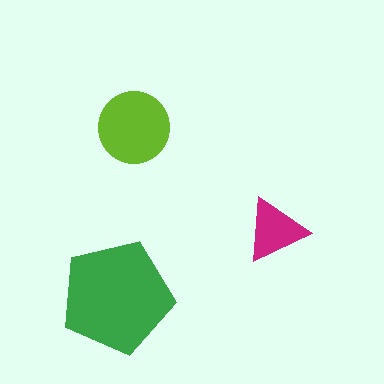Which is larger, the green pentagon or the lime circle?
The green pentagon.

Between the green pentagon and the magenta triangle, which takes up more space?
The green pentagon.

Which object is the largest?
The green pentagon.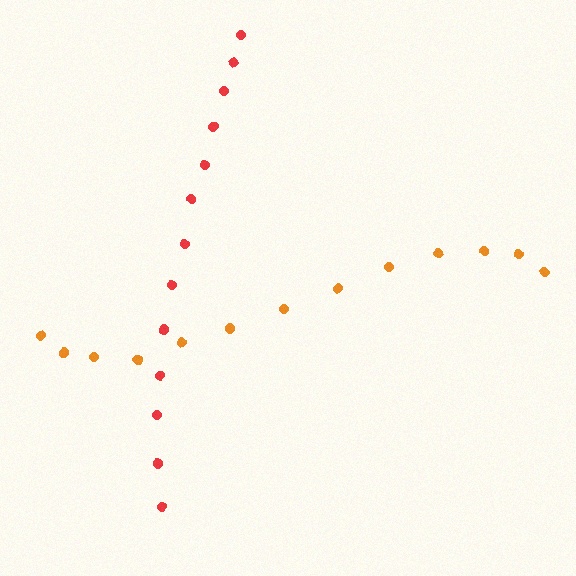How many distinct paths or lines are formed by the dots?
There are 2 distinct paths.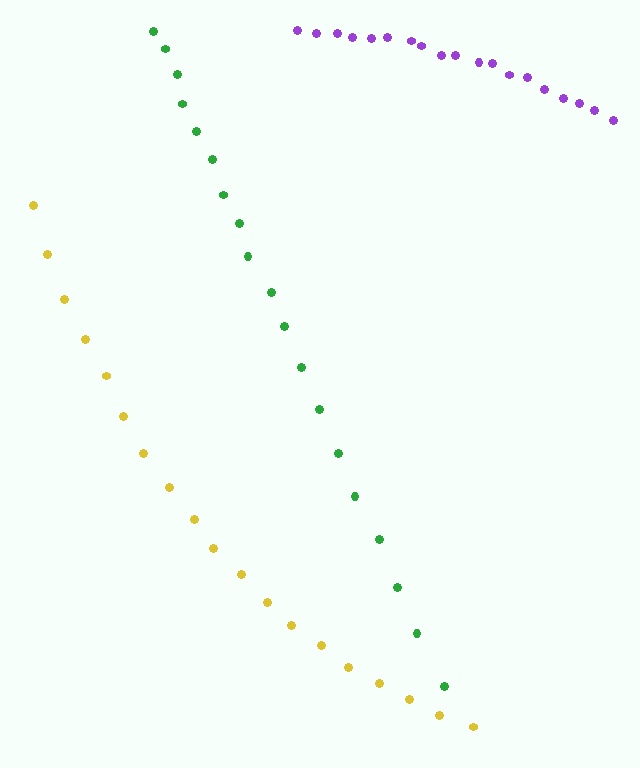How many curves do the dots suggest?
There are 3 distinct paths.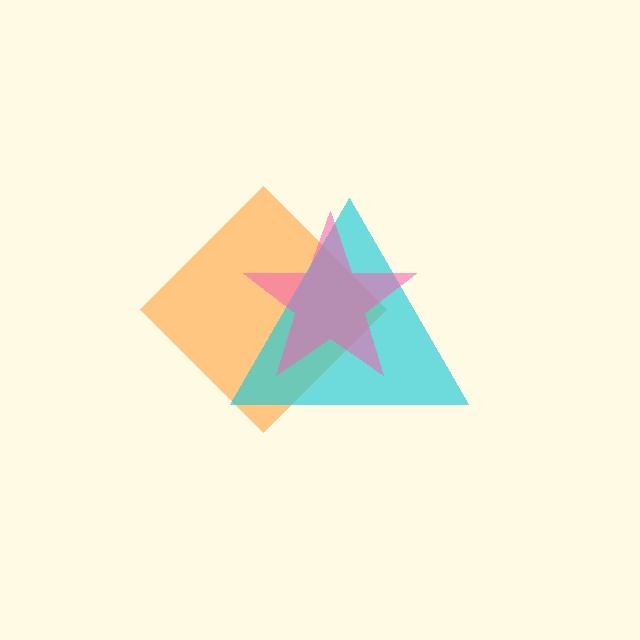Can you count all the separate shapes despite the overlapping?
Yes, there are 3 separate shapes.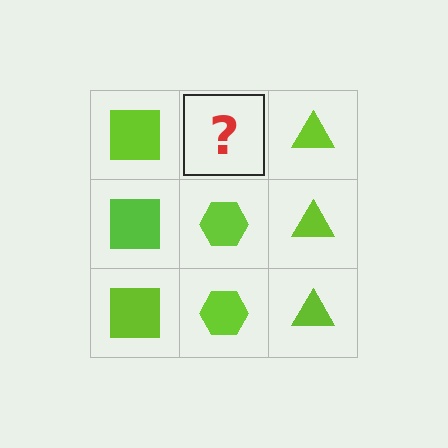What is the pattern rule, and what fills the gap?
The rule is that each column has a consistent shape. The gap should be filled with a lime hexagon.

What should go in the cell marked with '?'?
The missing cell should contain a lime hexagon.